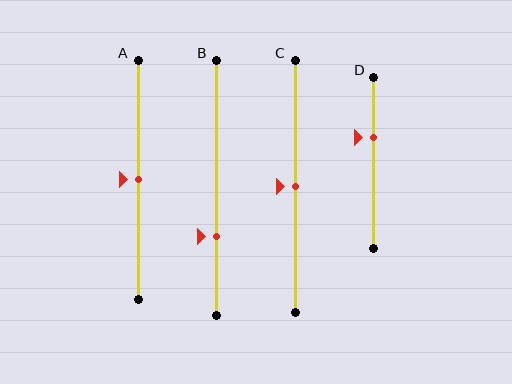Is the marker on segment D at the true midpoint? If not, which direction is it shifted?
No, the marker on segment D is shifted upward by about 15% of the segment length.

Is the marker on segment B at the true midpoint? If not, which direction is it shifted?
No, the marker on segment B is shifted downward by about 19% of the segment length.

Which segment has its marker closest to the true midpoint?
Segment A has its marker closest to the true midpoint.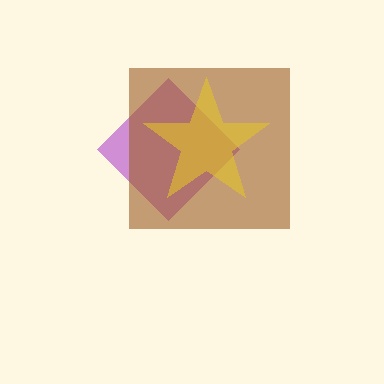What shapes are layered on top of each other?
The layered shapes are: a purple diamond, a brown square, a yellow star.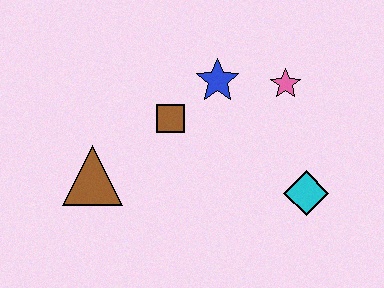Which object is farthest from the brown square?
The cyan diamond is farthest from the brown square.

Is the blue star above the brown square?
Yes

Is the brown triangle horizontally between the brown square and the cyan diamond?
No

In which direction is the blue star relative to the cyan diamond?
The blue star is above the cyan diamond.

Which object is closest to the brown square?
The blue star is closest to the brown square.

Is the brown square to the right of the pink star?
No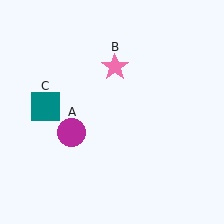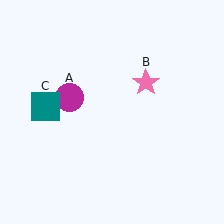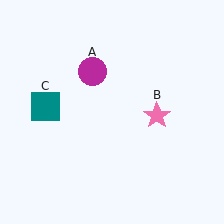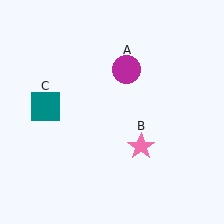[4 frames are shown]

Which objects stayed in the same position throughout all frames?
Teal square (object C) remained stationary.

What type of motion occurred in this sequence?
The magenta circle (object A), pink star (object B) rotated clockwise around the center of the scene.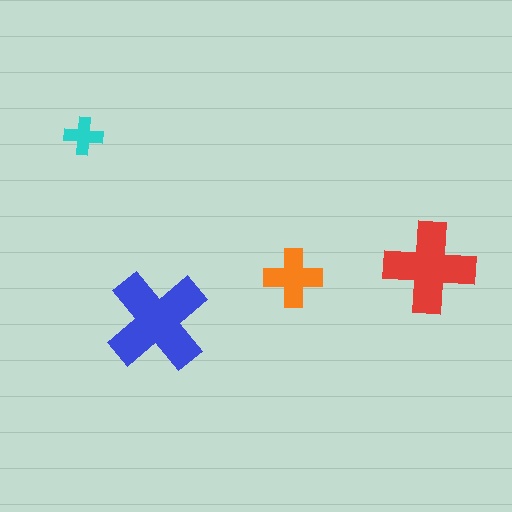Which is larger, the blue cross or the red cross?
The blue one.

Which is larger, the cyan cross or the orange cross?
The orange one.